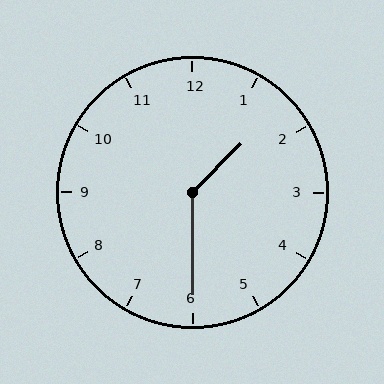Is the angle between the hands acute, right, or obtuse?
It is obtuse.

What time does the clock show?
1:30.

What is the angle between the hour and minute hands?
Approximately 135 degrees.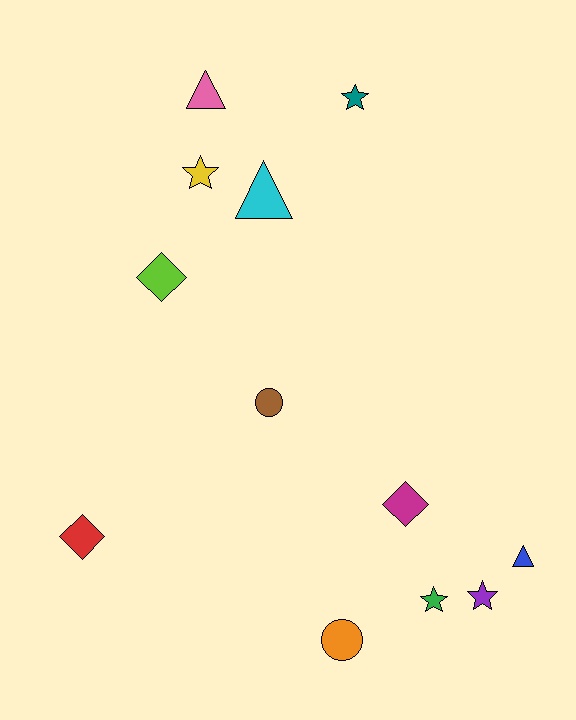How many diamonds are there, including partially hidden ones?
There are 3 diamonds.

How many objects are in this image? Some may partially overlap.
There are 12 objects.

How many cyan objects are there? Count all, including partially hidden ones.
There is 1 cyan object.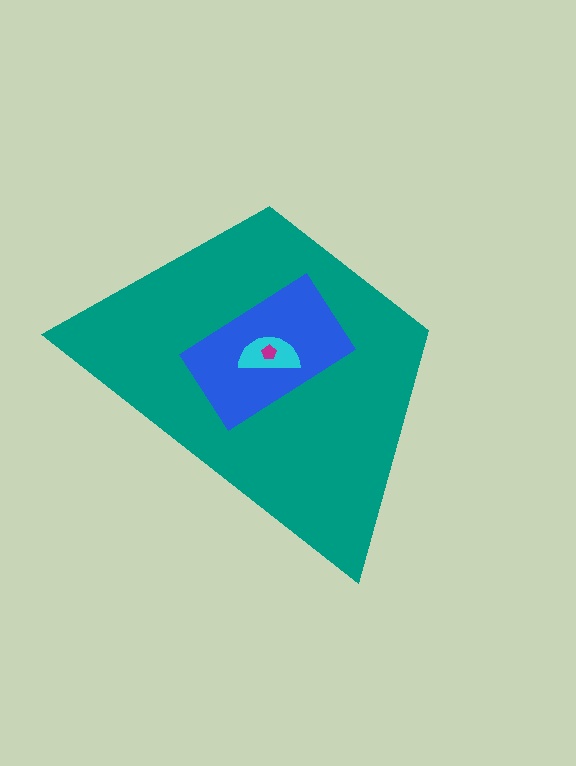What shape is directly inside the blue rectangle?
The cyan semicircle.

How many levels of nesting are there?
4.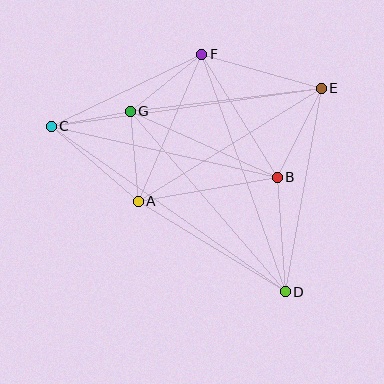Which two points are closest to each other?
Points C and G are closest to each other.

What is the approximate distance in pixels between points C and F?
The distance between C and F is approximately 167 pixels.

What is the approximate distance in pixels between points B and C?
The distance between B and C is approximately 232 pixels.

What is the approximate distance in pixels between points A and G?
The distance between A and G is approximately 91 pixels.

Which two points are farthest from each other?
Points C and D are farthest from each other.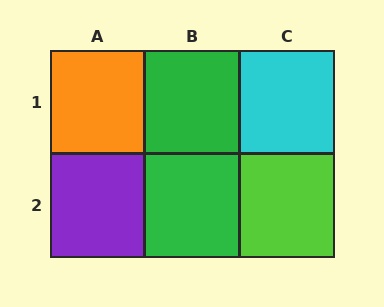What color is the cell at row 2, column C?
Lime.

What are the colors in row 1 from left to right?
Orange, green, cyan.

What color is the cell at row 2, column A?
Purple.